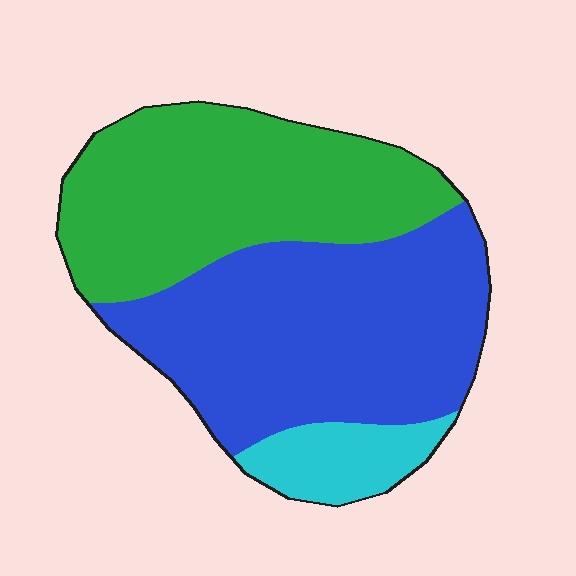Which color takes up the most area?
Blue, at roughly 50%.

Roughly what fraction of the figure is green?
Green covers roughly 40% of the figure.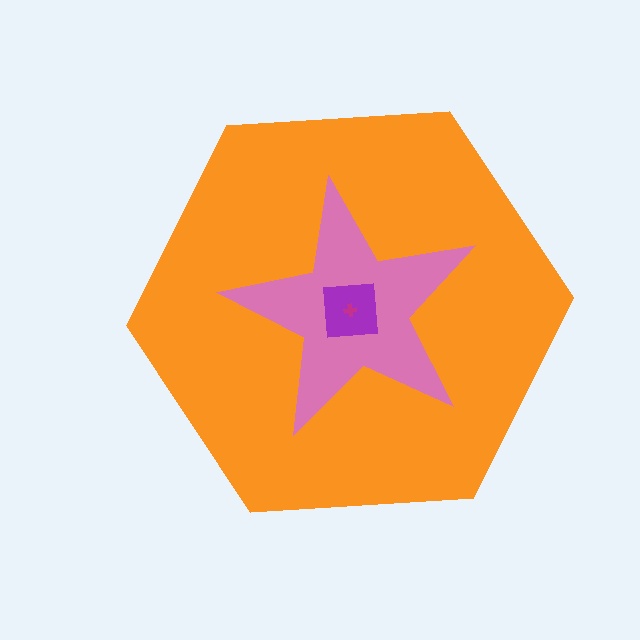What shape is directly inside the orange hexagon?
The pink star.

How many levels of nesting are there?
4.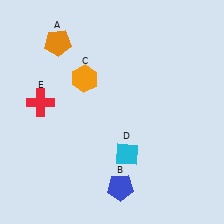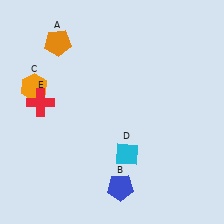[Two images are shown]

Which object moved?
The orange hexagon (C) moved left.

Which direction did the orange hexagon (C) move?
The orange hexagon (C) moved left.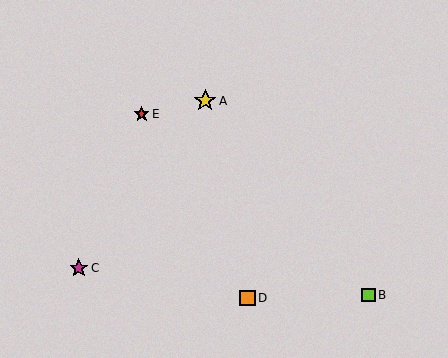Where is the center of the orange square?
The center of the orange square is at (247, 298).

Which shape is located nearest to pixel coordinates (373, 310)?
The lime square (labeled B) at (369, 295) is nearest to that location.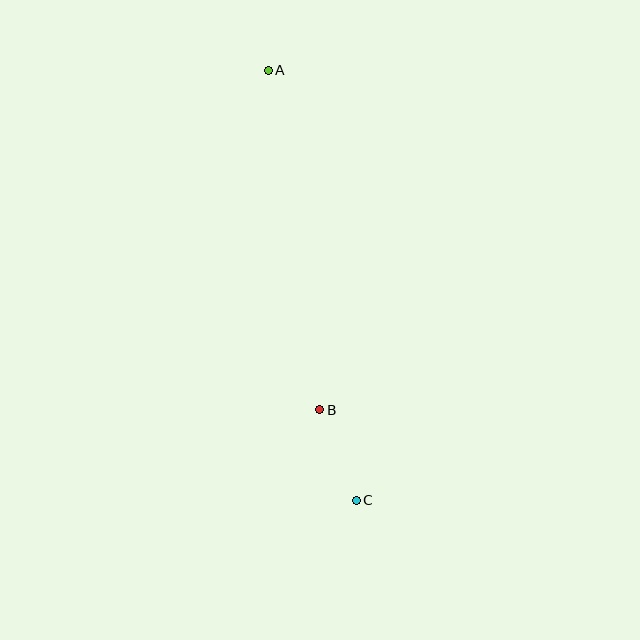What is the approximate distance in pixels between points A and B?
The distance between A and B is approximately 343 pixels.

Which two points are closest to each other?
Points B and C are closest to each other.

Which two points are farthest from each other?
Points A and C are farthest from each other.